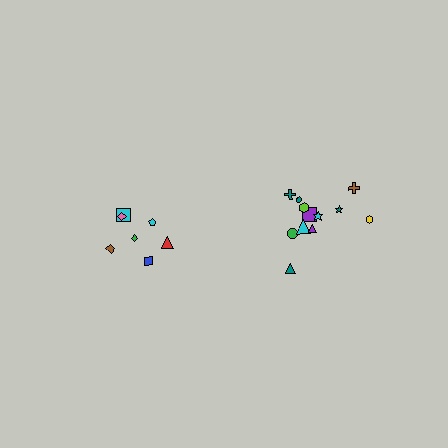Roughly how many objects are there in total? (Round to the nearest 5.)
Roughly 20 objects in total.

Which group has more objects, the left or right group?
The right group.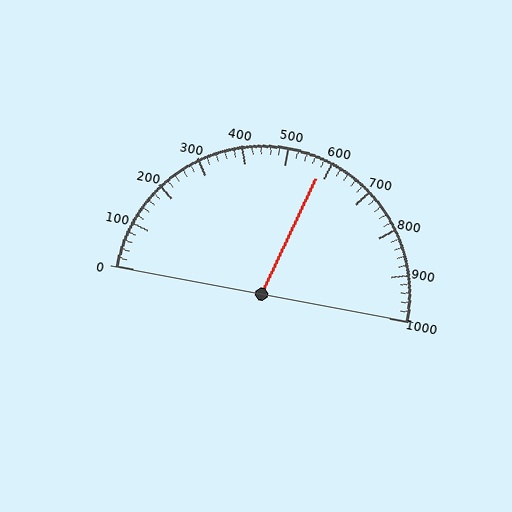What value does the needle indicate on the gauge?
The needle indicates approximately 580.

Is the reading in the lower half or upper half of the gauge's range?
The reading is in the upper half of the range (0 to 1000).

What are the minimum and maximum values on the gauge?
The gauge ranges from 0 to 1000.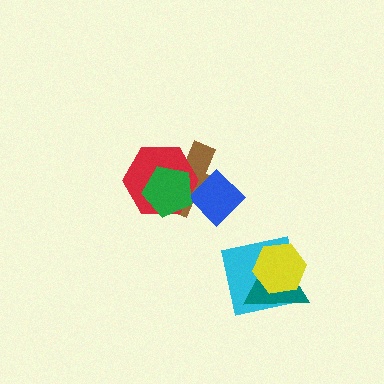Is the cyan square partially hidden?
Yes, it is partially covered by another shape.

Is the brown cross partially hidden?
Yes, it is partially covered by another shape.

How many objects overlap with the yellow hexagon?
2 objects overlap with the yellow hexagon.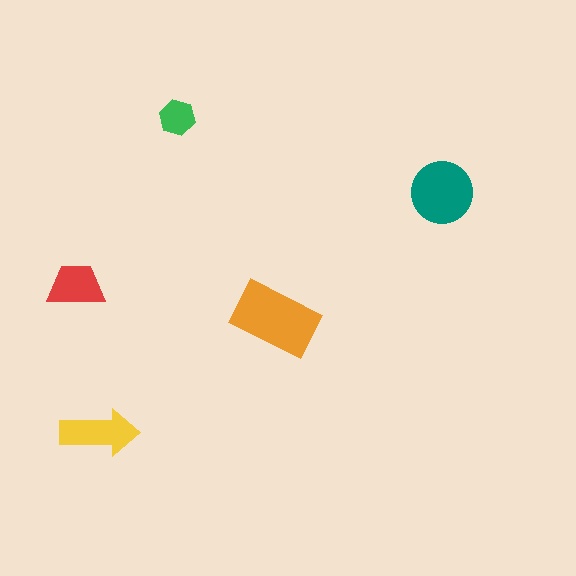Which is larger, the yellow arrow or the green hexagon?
The yellow arrow.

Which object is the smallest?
The green hexagon.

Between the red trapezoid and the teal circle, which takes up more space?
The teal circle.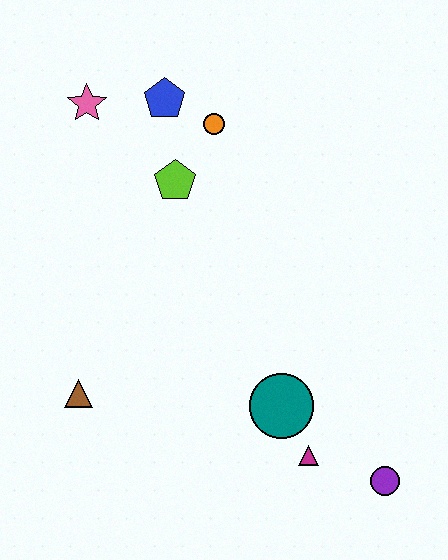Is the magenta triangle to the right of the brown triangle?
Yes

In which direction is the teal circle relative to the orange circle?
The teal circle is below the orange circle.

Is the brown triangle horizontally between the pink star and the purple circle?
No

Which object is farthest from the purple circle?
The pink star is farthest from the purple circle.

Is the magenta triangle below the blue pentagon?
Yes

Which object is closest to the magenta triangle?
The teal circle is closest to the magenta triangle.